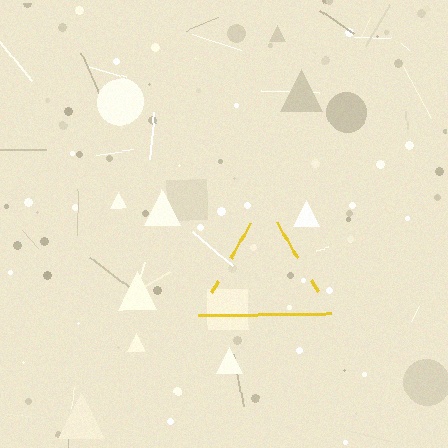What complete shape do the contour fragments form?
The contour fragments form a triangle.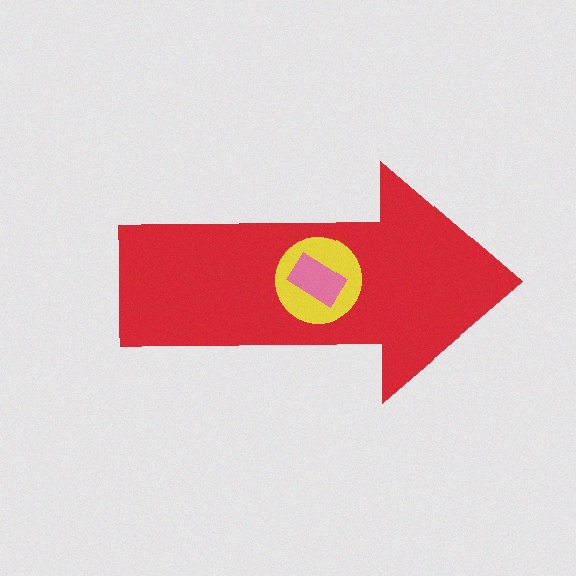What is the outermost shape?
The red arrow.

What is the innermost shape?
The pink rectangle.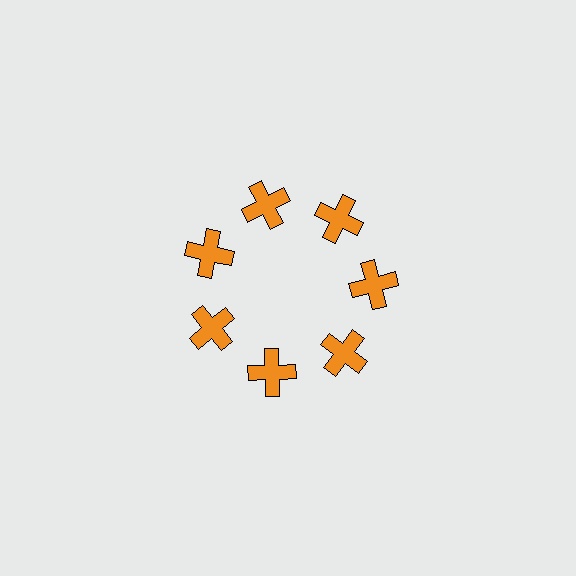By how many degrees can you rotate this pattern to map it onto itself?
The pattern maps onto itself every 51 degrees of rotation.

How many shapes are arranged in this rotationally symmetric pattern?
There are 7 shapes, arranged in 7 groups of 1.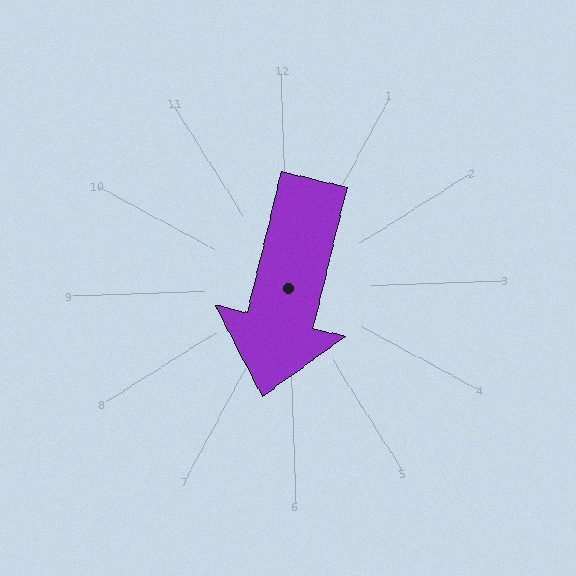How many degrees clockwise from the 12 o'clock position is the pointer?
Approximately 195 degrees.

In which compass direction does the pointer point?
South.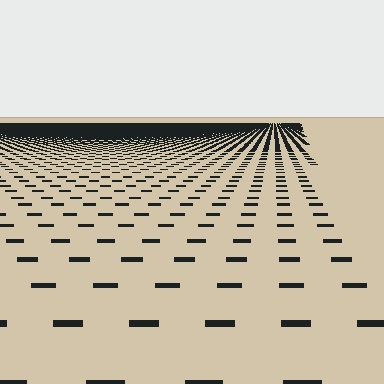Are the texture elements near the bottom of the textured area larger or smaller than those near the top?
Larger. Near the bottom, elements are closer to the viewer and appear at a bigger on-screen size.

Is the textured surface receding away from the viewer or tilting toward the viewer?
The surface is receding away from the viewer. Texture elements get smaller and denser toward the top.